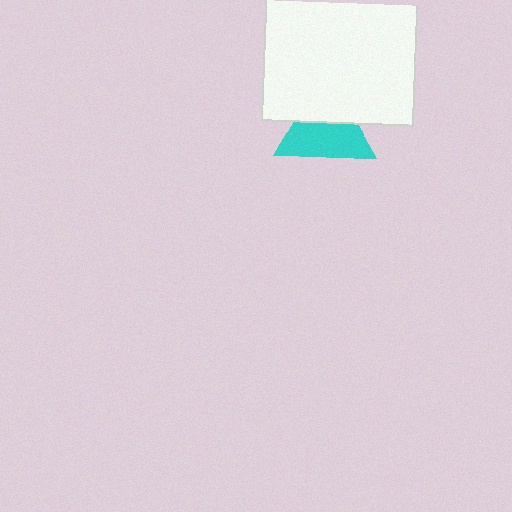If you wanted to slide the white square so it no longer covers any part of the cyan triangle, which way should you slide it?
Slide it up — that is the most direct way to separate the two shapes.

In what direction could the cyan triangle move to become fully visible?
The cyan triangle could move down. That would shift it out from behind the white square entirely.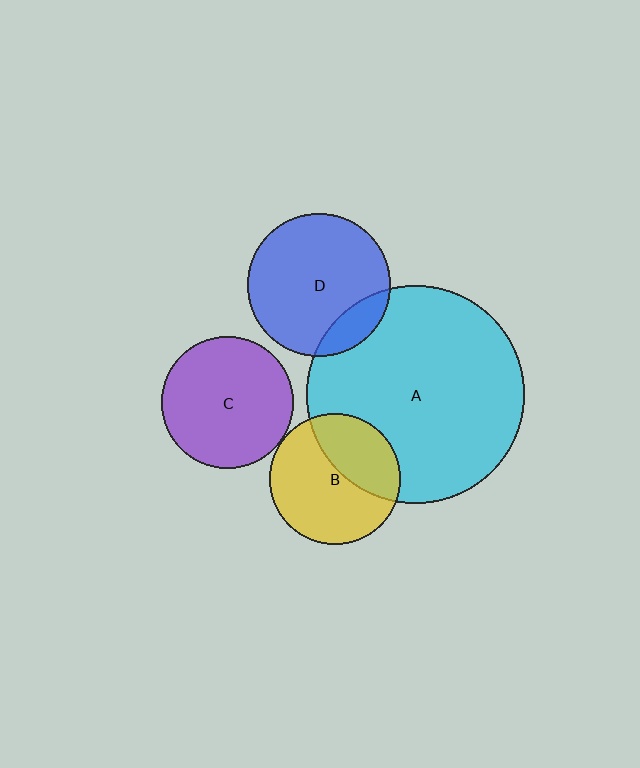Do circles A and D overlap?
Yes.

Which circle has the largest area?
Circle A (cyan).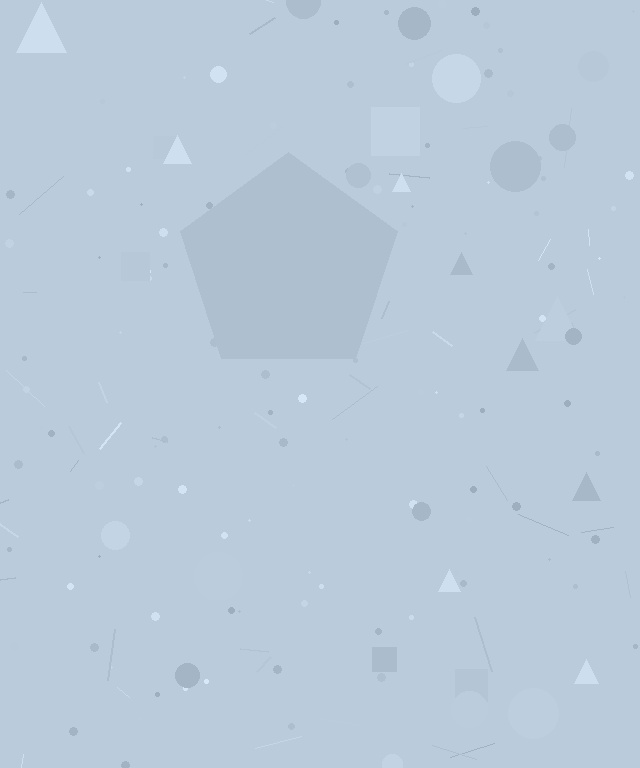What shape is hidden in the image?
A pentagon is hidden in the image.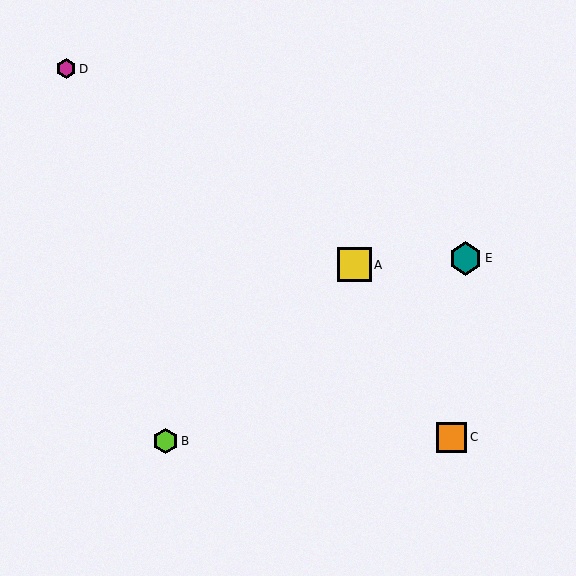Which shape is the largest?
The yellow square (labeled A) is the largest.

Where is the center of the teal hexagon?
The center of the teal hexagon is at (466, 258).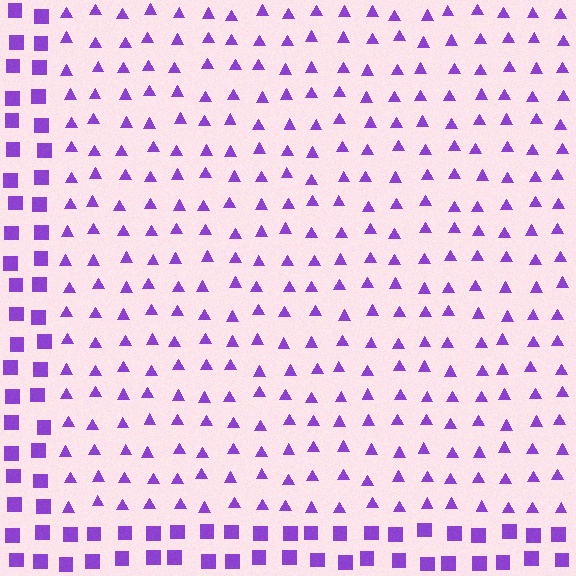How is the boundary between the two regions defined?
The boundary is defined by a change in element shape: triangles inside vs. squares outside. All elements share the same color and spacing.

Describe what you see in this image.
The image is filled with small purple elements arranged in a uniform grid. A rectangle-shaped region contains triangles, while the surrounding area contains squares. The boundary is defined purely by the change in element shape.